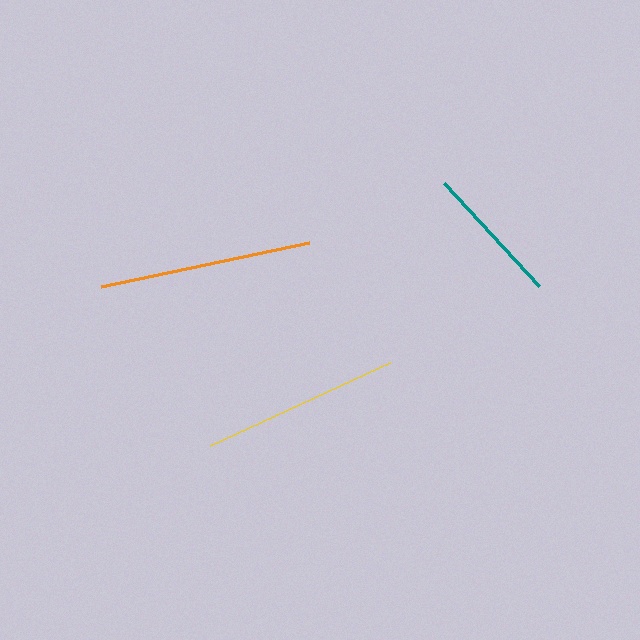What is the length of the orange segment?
The orange segment is approximately 213 pixels long.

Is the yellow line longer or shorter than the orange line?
The orange line is longer than the yellow line.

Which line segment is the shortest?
The teal line is the shortest at approximately 140 pixels.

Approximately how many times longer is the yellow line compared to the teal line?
The yellow line is approximately 1.4 times the length of the teal line.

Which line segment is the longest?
The orange line is the longest at approximately 213 pixels.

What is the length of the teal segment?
The teal segment is approximately 140 pixels long.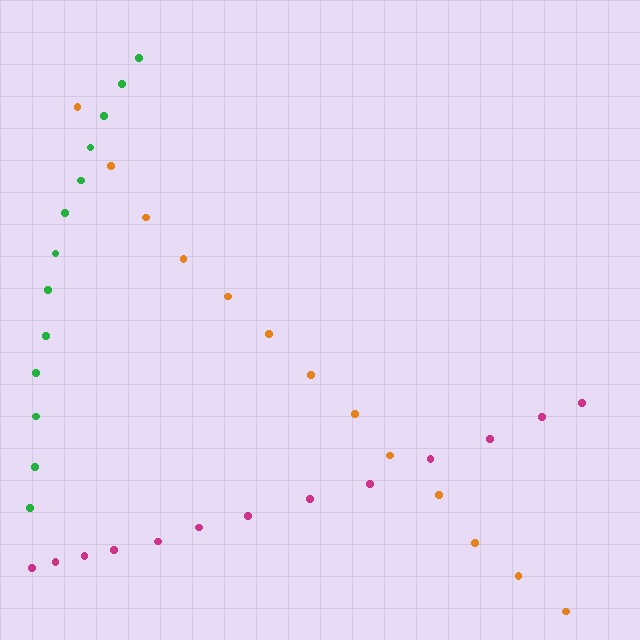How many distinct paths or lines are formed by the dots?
There are 3 distinct paths.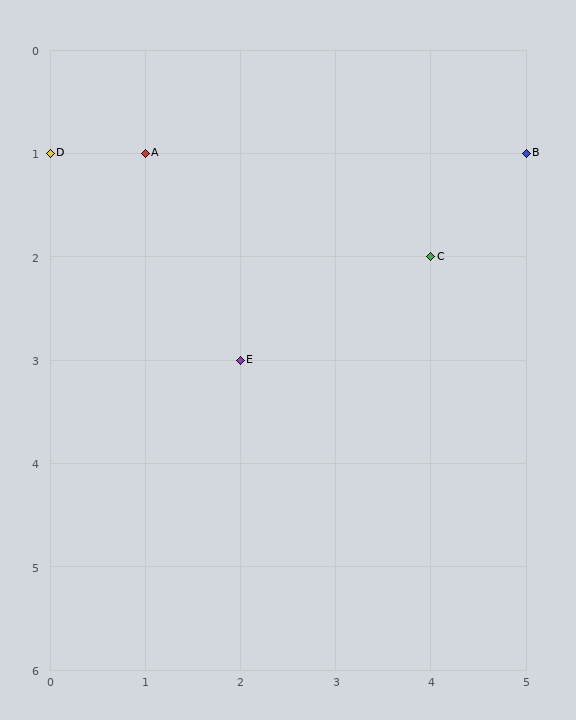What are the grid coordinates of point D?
Point D is at grid coordinates (0, 1).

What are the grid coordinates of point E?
Point E is at grid coordinates (2, 3).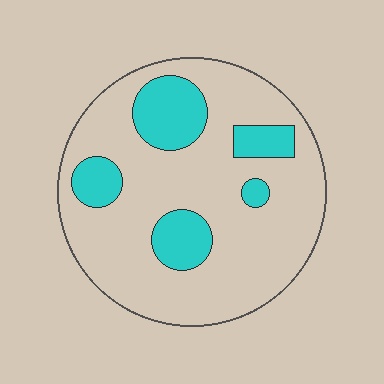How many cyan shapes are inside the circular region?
5.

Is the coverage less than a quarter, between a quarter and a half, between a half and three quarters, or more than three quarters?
Less than a quarter.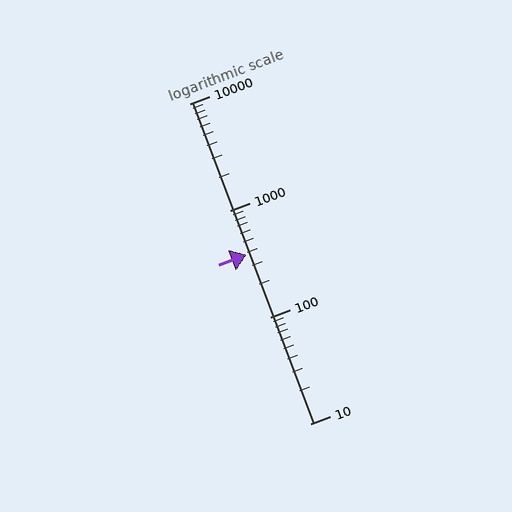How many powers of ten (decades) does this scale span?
The scale spans 3 decades, from 10 to 10000.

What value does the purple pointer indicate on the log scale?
The pointer indicates approximately 380.